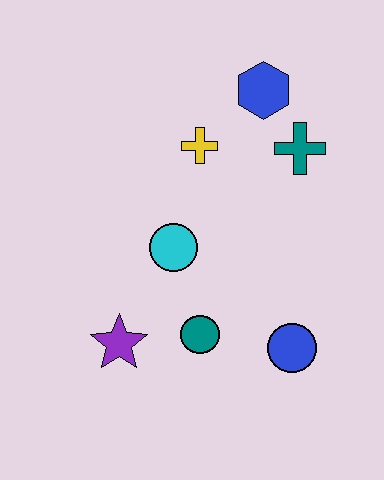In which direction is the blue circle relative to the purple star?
The blue circle is to the right of the purple star.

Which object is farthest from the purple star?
The blue hexagon is farthest from the purple star.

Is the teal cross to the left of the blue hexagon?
No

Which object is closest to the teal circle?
The purple star is closest to the teal circle.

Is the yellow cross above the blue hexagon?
No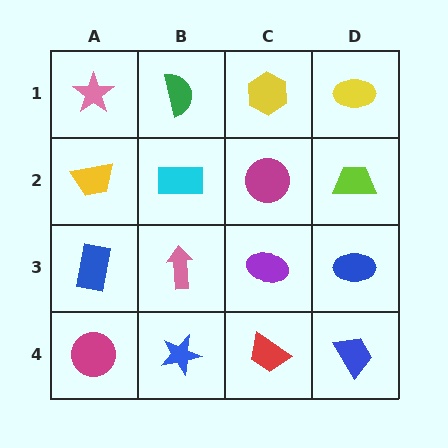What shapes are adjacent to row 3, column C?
A magenta circle (row 2, column C), a red trapezoid (row 4, column C), a pink arrow (row 3, column B), a blue ellipse (row 3, column D).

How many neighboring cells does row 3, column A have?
3.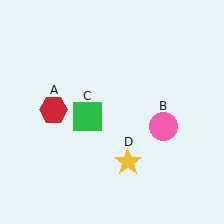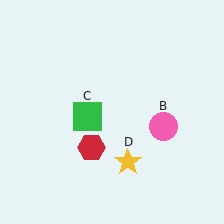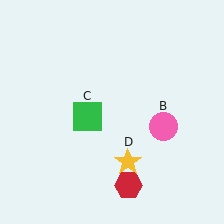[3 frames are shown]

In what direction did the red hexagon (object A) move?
The red hexagon (object A) moved down and to the right.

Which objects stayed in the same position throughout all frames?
Pink circle (object B) and green square (object C) and yellow star (object D) remained stationary.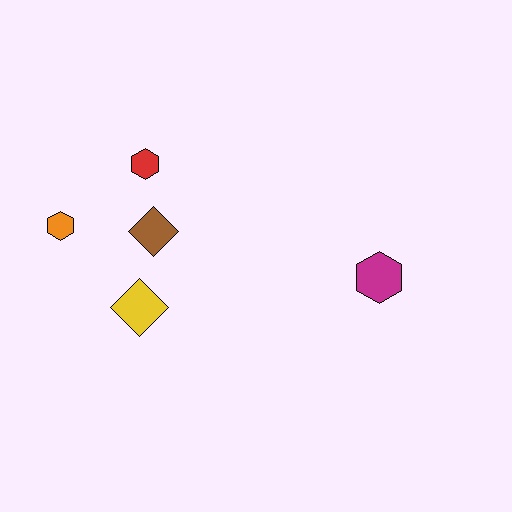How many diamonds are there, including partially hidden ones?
There are 2 diamonds.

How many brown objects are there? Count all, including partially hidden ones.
There is 1 brown object.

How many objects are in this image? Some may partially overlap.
There are 5 objects.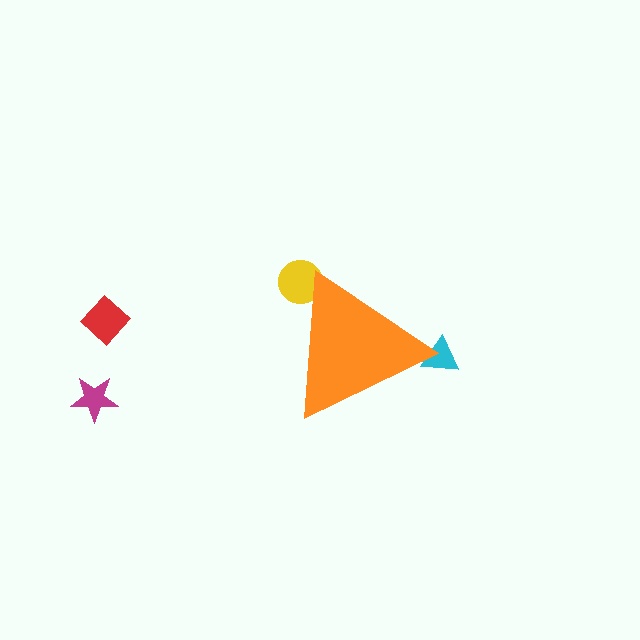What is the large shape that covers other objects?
An orange triangle.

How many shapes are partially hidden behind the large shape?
2 shapes are partially hidden.